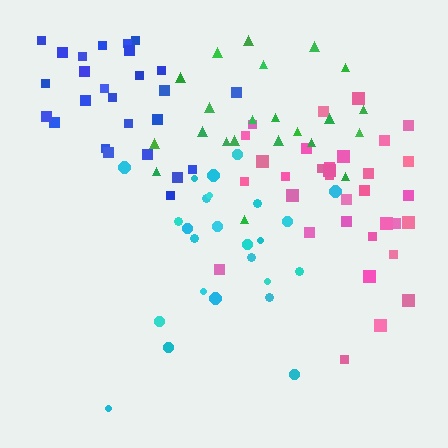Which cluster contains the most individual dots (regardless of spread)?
Pink (33).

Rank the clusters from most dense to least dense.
blue, pink, cyan, green.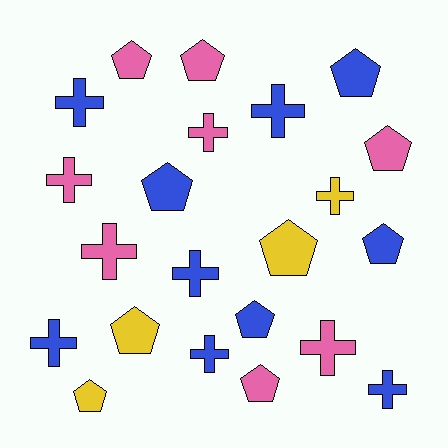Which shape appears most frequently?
Pentagon, with 11 objects.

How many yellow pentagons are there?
There are 3 yellow pentagons.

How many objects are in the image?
There are 22 objects.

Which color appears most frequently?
Blue, with 10 objects.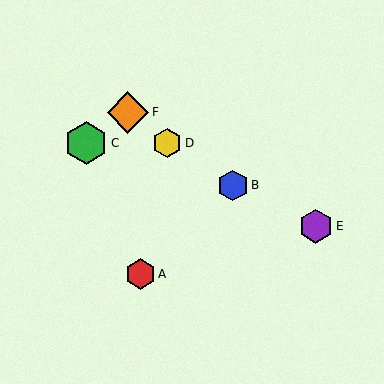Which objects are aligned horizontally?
Objects C, D are aligned horizontally.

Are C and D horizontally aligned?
Yes, both are at y≈143.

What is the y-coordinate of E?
Object E is at y≈226.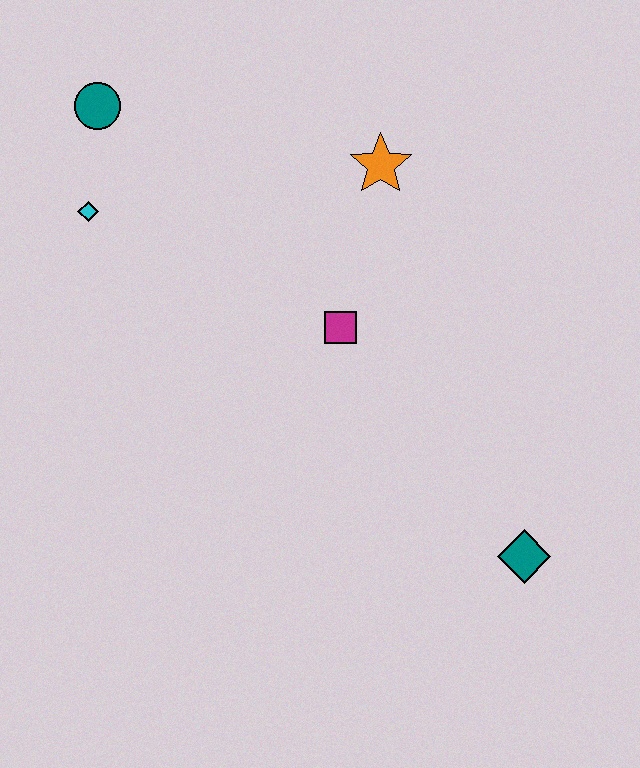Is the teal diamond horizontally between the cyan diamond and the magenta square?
No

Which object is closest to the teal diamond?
The magenta square is closest to the teal diamond.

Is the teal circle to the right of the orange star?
No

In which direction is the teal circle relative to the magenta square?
The teal circle is to the left of the magenta square.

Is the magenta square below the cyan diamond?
Yes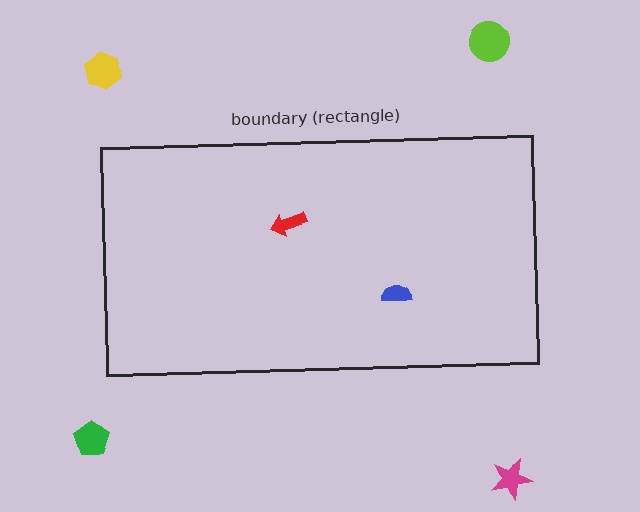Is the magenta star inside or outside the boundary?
Outside.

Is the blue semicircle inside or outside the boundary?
Inside.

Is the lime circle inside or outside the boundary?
Outside.